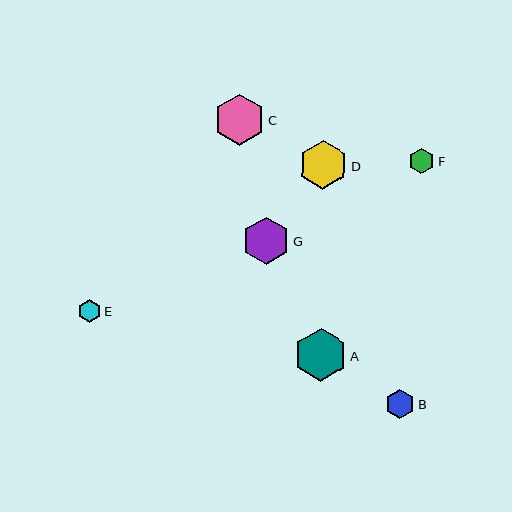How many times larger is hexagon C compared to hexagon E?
Hexagon C is approximately 2.2 times the size of hexagon E.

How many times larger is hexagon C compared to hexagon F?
Hexagon C is approximately 2.0 times the size of hexagon F.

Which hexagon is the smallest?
Hexagon E is the smallest with a size of approximately 23 pixels.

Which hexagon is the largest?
Hexagon A is the largest with a size of approximately 53 pixels.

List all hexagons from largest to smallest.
From largest to smallest: A, C, D, G, B, F, E.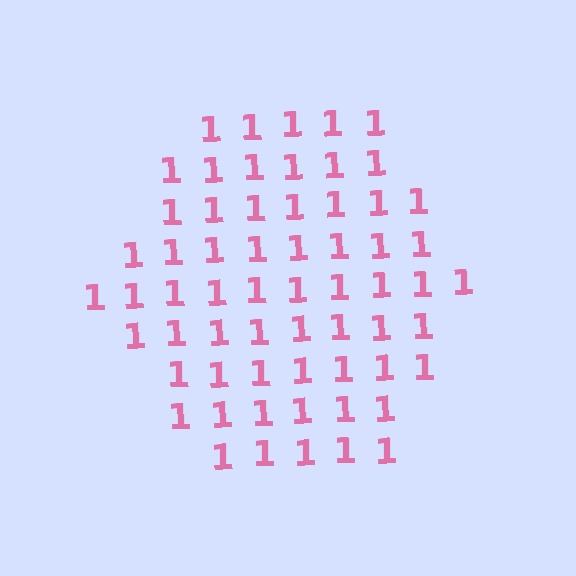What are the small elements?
The small elements are digit 1's.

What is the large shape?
The large shape is a hexagon.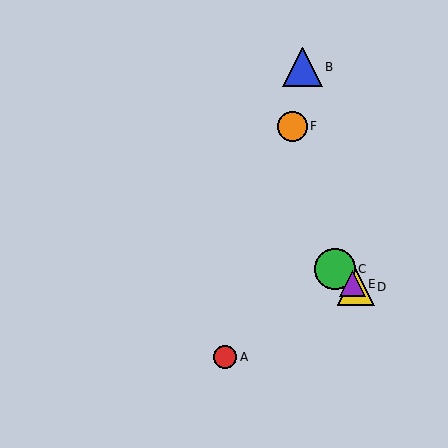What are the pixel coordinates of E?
Object E is at (352, 284).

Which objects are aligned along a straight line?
Objects C, D, E are aligned along a straight line.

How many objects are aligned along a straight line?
3 objects (C, D, E) are aligned along a straight line.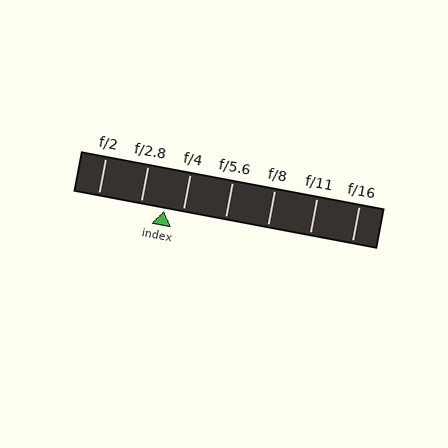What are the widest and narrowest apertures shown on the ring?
The widest aperture shown is f/2 and the narrowest is f/16.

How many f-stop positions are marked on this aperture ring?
There are 7 f-stop positions marked.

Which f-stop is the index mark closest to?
The index mark is closest to f/4.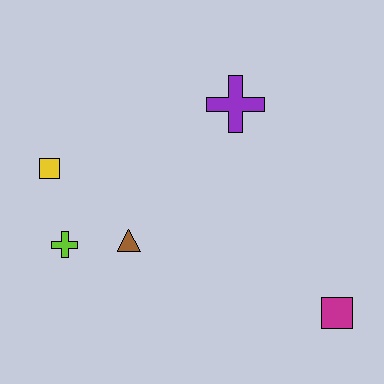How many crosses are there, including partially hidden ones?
There are 2 crosses.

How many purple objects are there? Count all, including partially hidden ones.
There is 1 purple object.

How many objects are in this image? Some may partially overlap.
There are 5 objects.